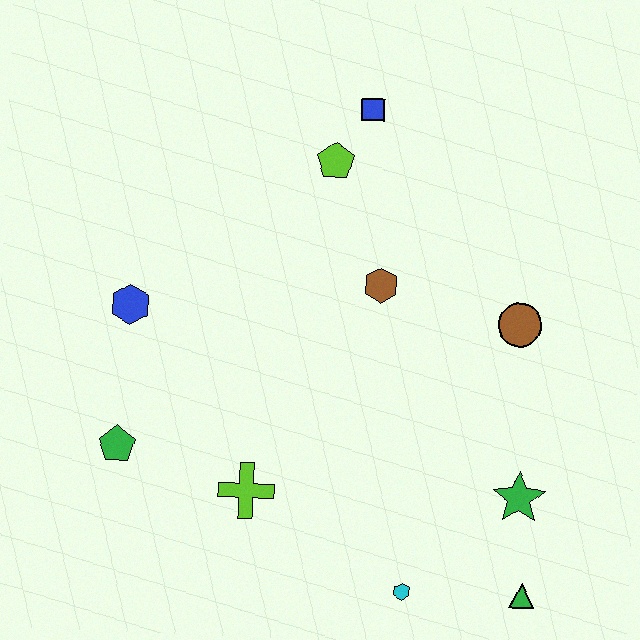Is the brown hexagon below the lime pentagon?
Yes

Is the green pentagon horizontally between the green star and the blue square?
No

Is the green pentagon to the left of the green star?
Yes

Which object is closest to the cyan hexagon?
The green triangle is closest to the cyan hexagon.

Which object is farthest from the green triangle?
The blue square is farthest from the green triangle.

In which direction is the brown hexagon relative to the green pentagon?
The brown hexagon is to the right of the green pentagon.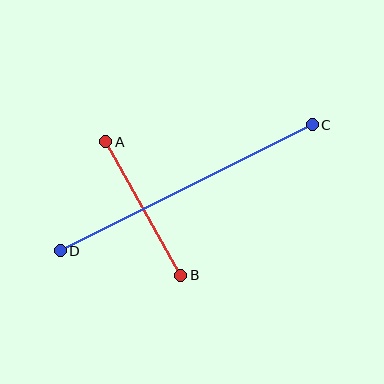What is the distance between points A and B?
The distance is approximately 153 pixels.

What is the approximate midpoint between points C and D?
The midpoint is at approximately (186, 188) pixels.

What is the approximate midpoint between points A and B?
The midpoint is at approximately (143, 208) pixels.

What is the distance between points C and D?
The distance is approximately 281 pixels.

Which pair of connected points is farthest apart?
Points C and D are farthest apart.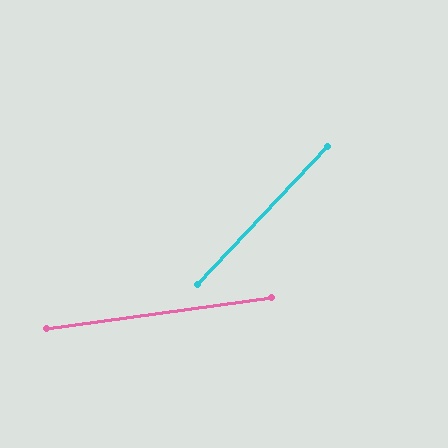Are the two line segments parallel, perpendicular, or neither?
Neither parallel nor perpendicular — they differ by about 39°.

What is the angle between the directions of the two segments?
Approximately 39 degrees.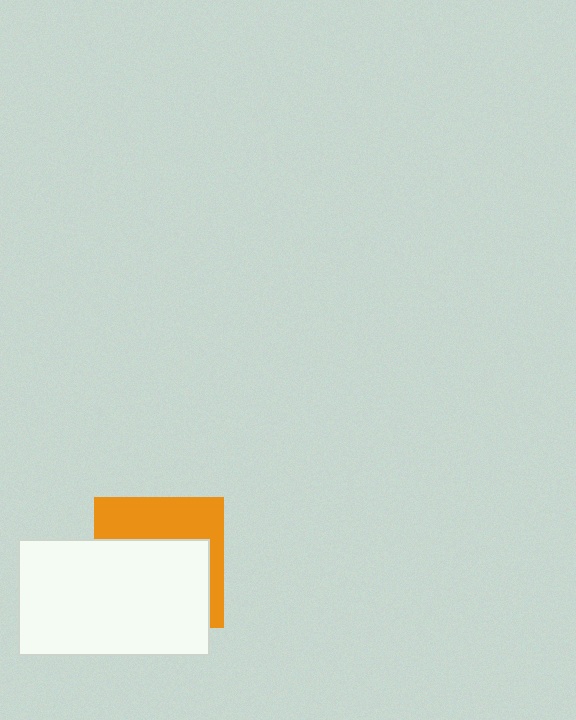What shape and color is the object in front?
The object in front is a white rectangle.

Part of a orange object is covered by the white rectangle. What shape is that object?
It is a square.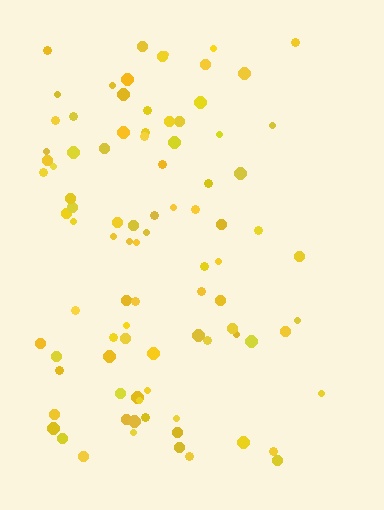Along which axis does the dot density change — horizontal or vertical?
Horizontal.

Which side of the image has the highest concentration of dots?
The left.